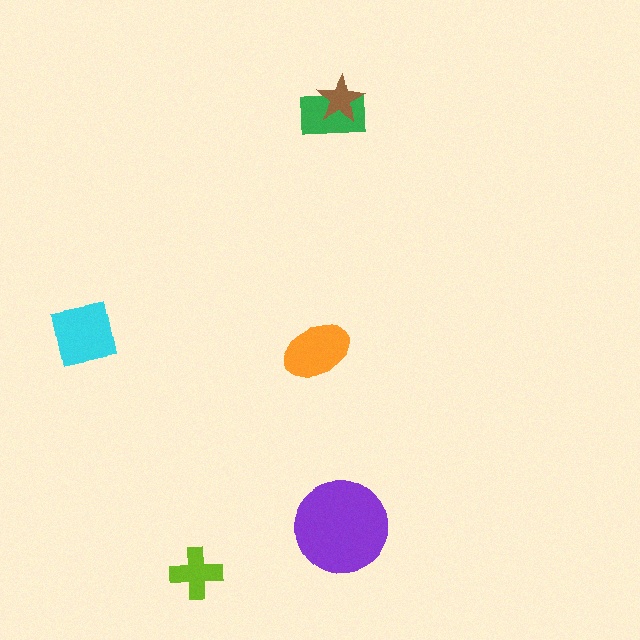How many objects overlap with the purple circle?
0 objects overlap with the purple circle.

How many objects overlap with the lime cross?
0 objects overlap with the lime cross.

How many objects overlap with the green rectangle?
1 object overlaps with the green rectangle.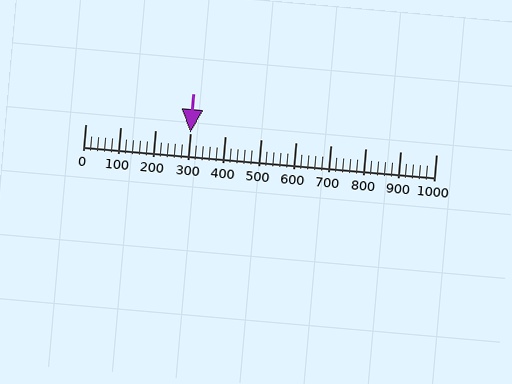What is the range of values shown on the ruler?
The ruler shows values from 0 to 1000.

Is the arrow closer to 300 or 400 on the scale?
The arrow is closer to 300.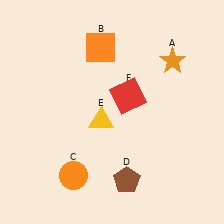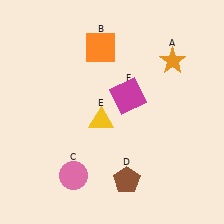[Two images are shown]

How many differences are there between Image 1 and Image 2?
There are 2 differences between the two images.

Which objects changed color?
C changed from orange to pink. F changed from red to magenta.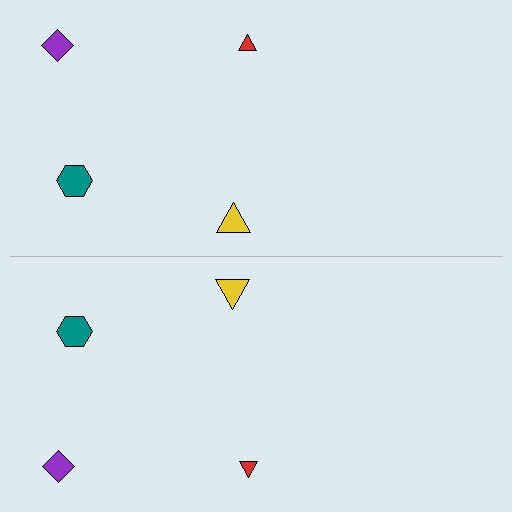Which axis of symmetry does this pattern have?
The pattern has a horizontal axis of symmetry running through the center of the image.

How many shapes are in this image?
There are 8 shapes in this image.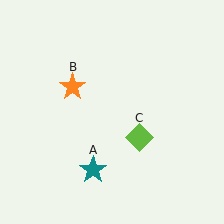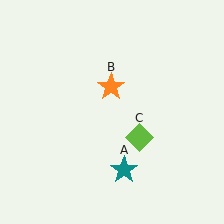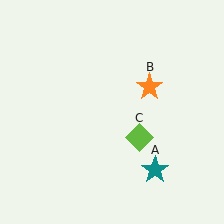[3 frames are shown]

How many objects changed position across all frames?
2 objects changed position: teal star (object A), orange star (object B).